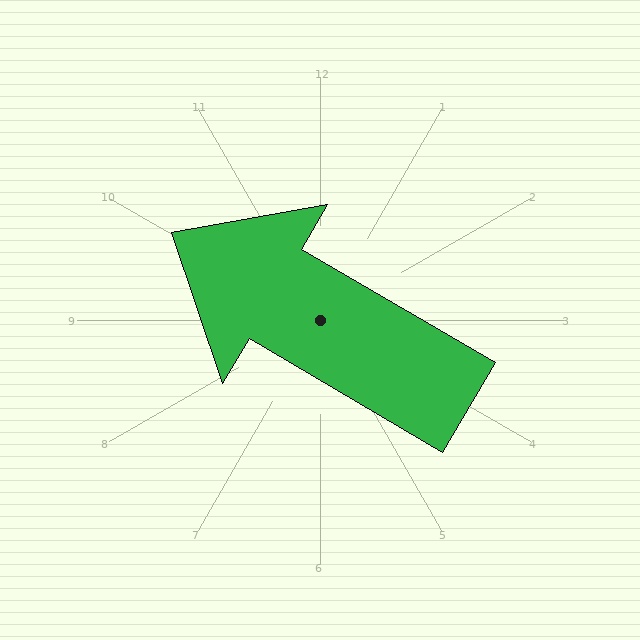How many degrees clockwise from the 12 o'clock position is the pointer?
Approximately 300 degrees.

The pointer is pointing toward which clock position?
Roughly 10 o'clock.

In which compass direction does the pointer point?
Northwest.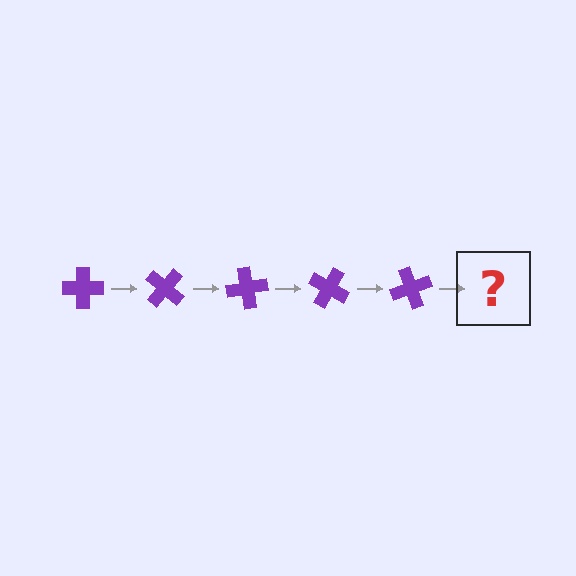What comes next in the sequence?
The next element should be a purple cross rotated 200 degrees.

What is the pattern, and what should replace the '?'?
The pattern is that the cross rotates 40 degrees each step. The '?' should be a purple cross rotated 200 degrees.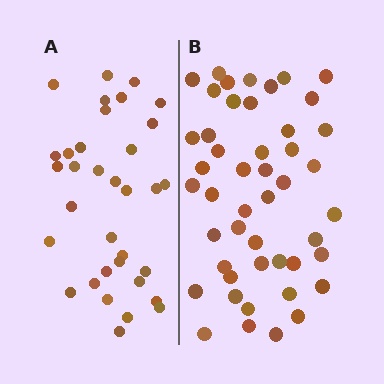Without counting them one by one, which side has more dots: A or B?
Region B (the right region) has more dots.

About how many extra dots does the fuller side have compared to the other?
Region B has approximately 15 more dots than region A.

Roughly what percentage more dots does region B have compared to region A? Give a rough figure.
About 40% more.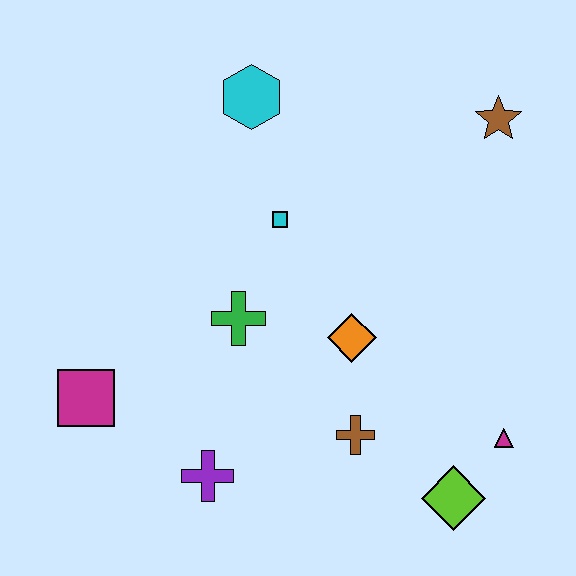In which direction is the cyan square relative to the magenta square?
The cyan square is to the right of the magenta square.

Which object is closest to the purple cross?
The magenta square is closest to the purple cross.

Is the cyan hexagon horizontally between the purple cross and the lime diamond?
Yes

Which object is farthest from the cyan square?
The lime diamond is farthest from the cyan square.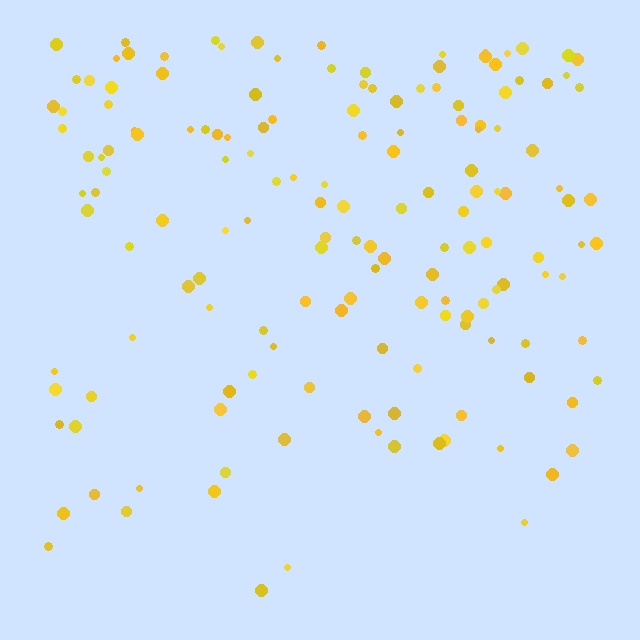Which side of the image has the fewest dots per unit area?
The bottom.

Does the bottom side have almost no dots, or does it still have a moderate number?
Still a moderate number, just noticeably fewer than the top.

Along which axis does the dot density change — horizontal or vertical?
Vertical.